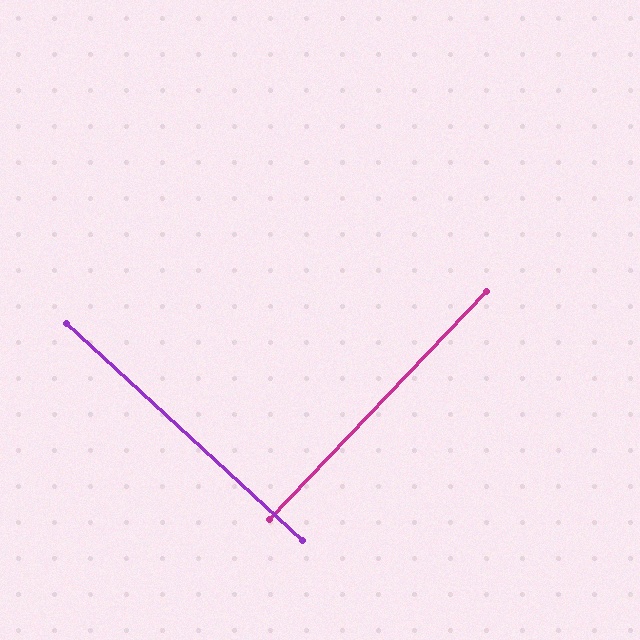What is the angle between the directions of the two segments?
Approximately 89 degrees.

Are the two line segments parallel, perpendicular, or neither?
Perpendicular — they meet at approximately 89°.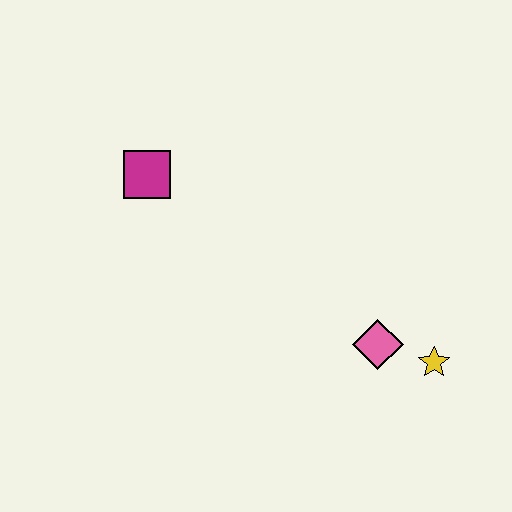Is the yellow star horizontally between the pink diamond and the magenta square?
No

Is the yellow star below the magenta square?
Yes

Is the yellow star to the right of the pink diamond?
Yes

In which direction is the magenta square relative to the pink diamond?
The magenta square is to the left of the pink diamond.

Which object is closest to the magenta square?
The pink diamond is closest to the magenta square.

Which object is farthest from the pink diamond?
The magenta square is farthest from the pink diamond.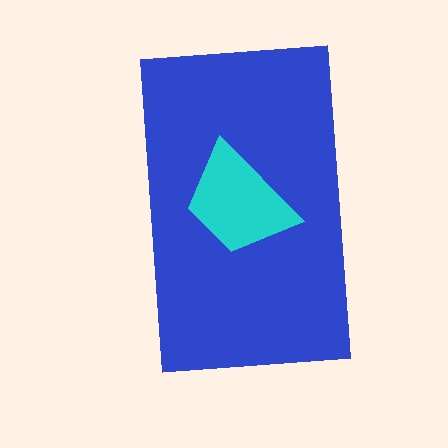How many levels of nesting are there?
2.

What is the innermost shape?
The cyan trapezoid.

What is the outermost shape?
The blue rectangle.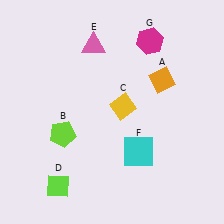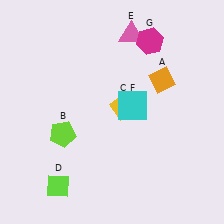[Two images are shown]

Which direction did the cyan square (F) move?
The cyan square (F) moved up.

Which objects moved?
The objects that moved are: the pink triangle (E), the cyan square (F).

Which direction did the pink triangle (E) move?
The pink triangle (E) moved right.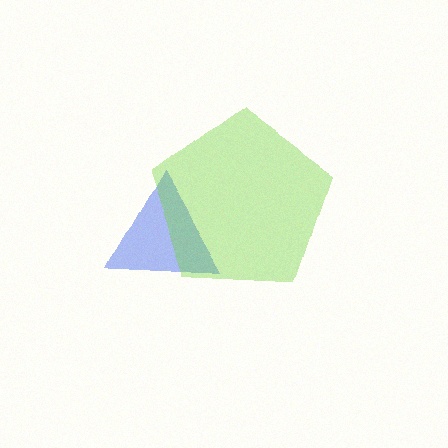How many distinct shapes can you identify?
There are 2 distinct shapes: a blue triangle, a lime pentagon.